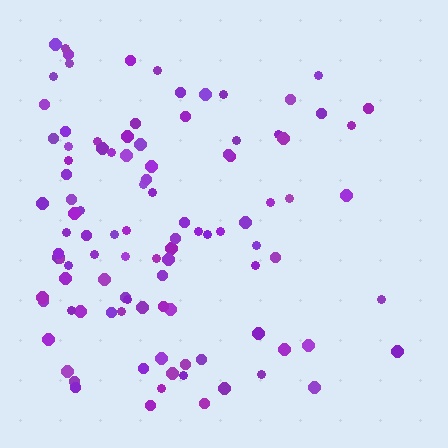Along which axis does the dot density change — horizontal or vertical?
Horizontal.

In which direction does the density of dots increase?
From right to left, with the left side densest.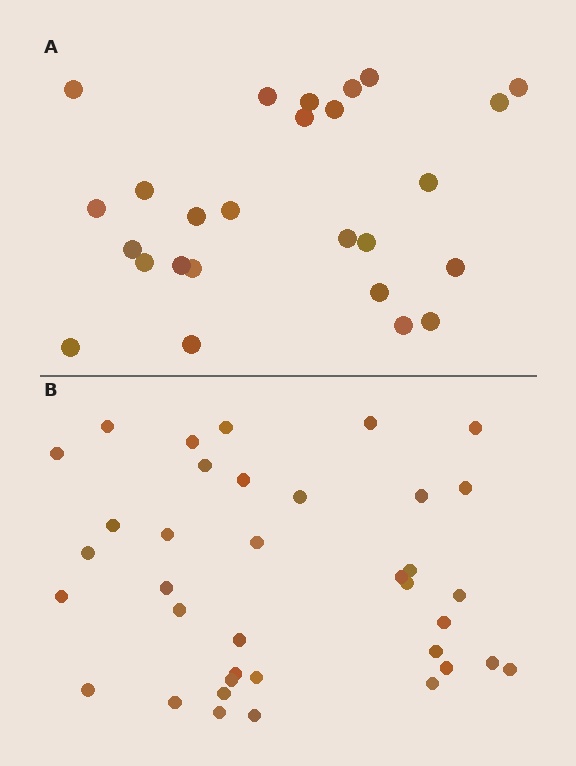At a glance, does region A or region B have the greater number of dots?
Region B (the bottom region) has more dots.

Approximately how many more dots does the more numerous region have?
Region B has roughly 12 or so more dots than region A.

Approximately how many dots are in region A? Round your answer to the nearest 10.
About 30 dots. (The exact count is 26, which rounds to 30.)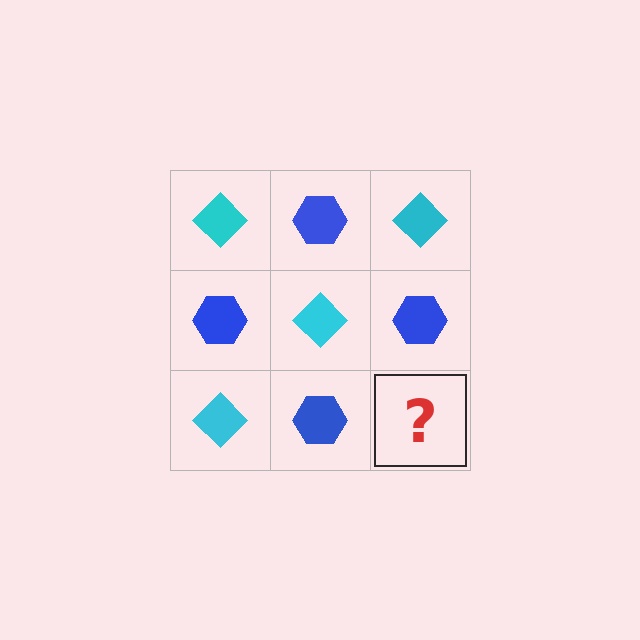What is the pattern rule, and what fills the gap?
The rule is that it alternates cyan diamond and blue hexagon in a checkerboard pattern. The gap should be filled with a cyan diamond.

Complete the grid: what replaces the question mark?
The question mark should be replaced with a cyan diamond.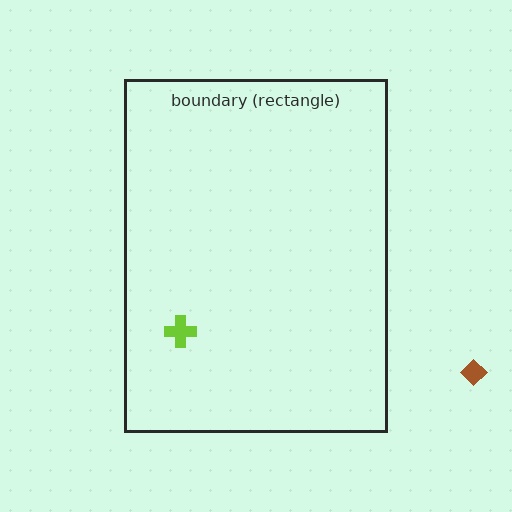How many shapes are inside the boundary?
1 inside, 1 outside.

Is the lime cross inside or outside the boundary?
Inside.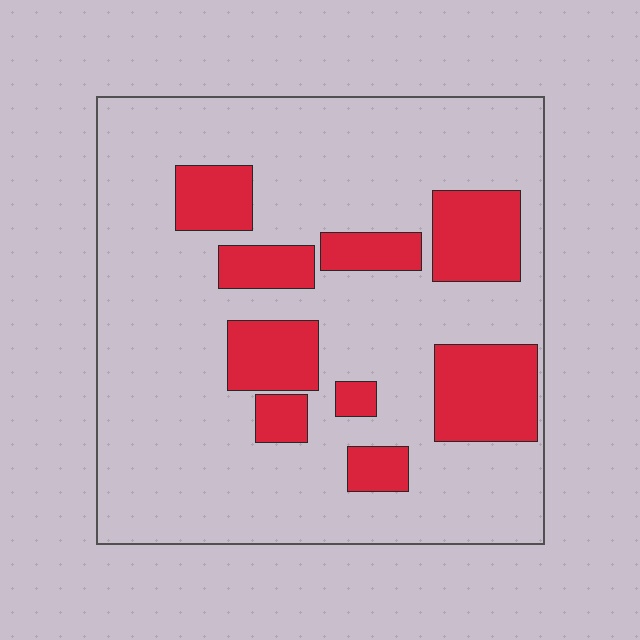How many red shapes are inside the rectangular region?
9.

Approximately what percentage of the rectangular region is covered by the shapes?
Approximately 20%.